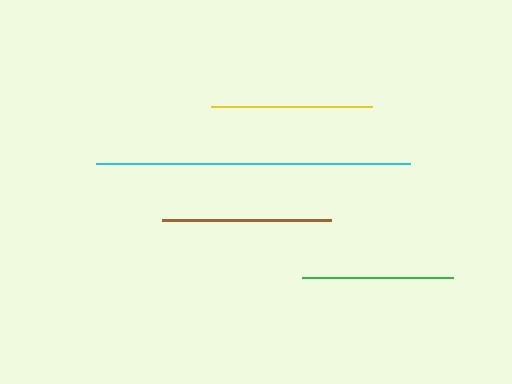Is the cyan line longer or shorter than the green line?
The cyan line is longer than the green line.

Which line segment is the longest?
The cyan line is the longest at approximately 313 pixels.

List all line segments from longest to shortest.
From longest to shortest: cyan, brown, yellow, green.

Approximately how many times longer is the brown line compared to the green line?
The brown line is approximately 1.1 times the length of the green line.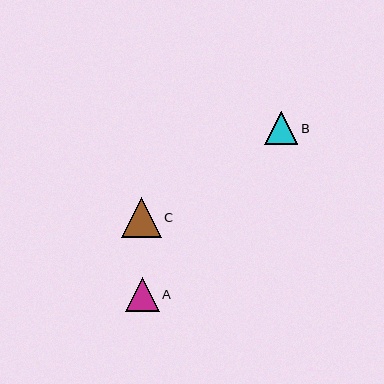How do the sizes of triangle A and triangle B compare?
Triangle A and triangle B are approximately the same size.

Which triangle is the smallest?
Triangle B is the smallest with a size of approximately 33 pixels.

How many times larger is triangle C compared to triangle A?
Triangle C is approximately 1.2 times the size of triangle A.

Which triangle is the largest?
Triangle C is the largest with a size of approximately 40 pixels.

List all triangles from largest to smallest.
From largest to smallest: C, A, B.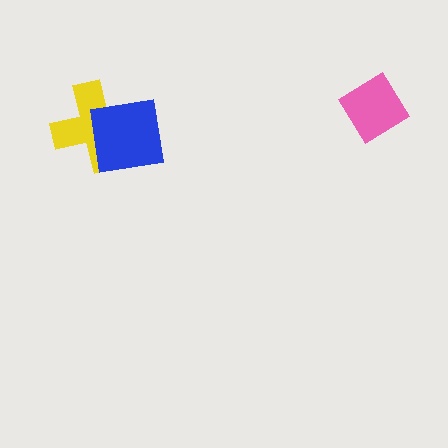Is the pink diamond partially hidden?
No, no other shape covers it.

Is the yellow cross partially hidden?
Yes, it is partially covered by another shape.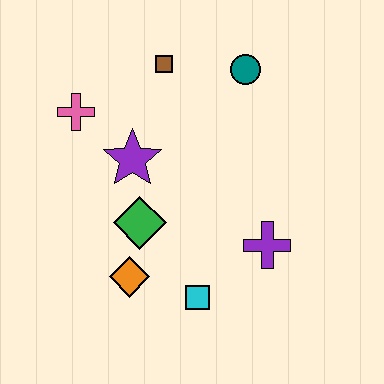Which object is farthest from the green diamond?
The teal circle is farthest from the green diamond.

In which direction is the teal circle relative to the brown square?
The teal circle is to the right of the brown square.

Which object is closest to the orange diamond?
The green diamond is closest to the orange diamond.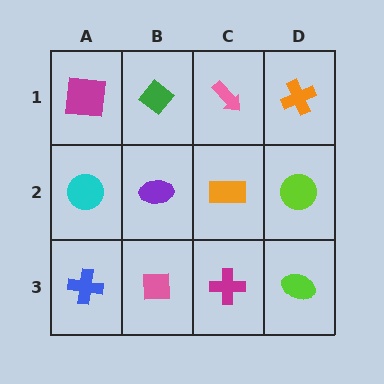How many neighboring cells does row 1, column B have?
3.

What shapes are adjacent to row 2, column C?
A pink arrow (row 1, column C), a magenta cross (row 3, column C), a purple ellipse (row 2, column B), a lime circle (row 2, column D).